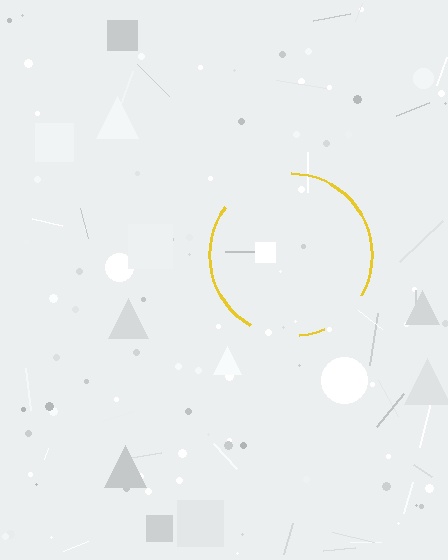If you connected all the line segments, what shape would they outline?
They would outline a circle.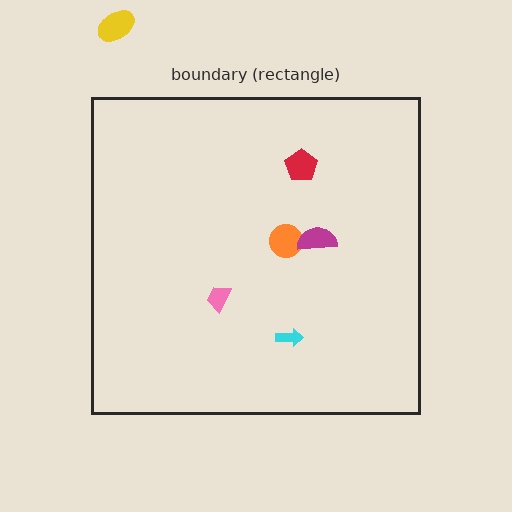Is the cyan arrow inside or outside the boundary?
Inside.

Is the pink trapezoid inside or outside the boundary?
Inside.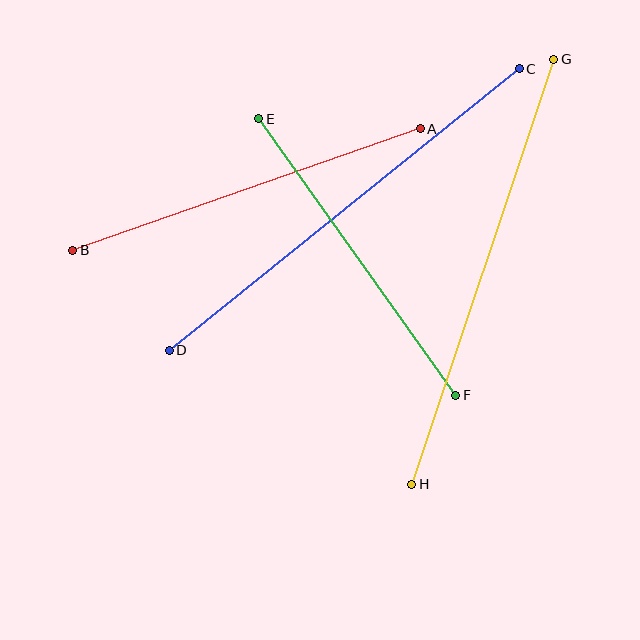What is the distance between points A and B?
The distance is approximately 368 pixels.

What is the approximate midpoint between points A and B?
The midpoint is at approximately (247, 189) pixels.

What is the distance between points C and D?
The distance is approximately 449 pixels.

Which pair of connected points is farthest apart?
Points C and D are farthest apart.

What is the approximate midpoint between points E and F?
The midpoint is at approximately (357, 257) pixels.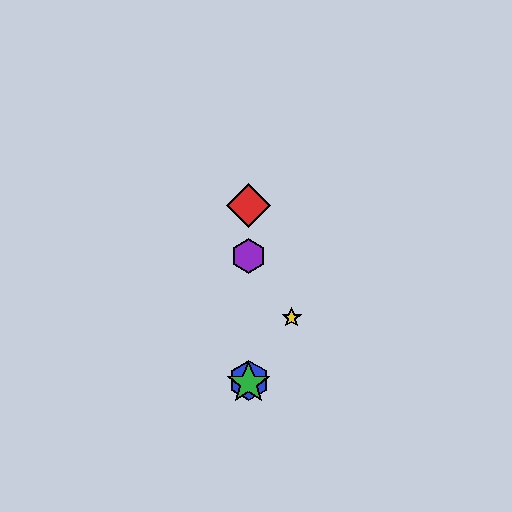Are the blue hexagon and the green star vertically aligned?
Yes, both are at x≈249.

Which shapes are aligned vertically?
The red diamond, the blue hexagon, the green star, the purple hexagon are aligned vertically.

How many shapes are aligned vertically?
4 shapes (the red diamond, the blue hexagon, the green star, the purple hexagon) are aligned vertically.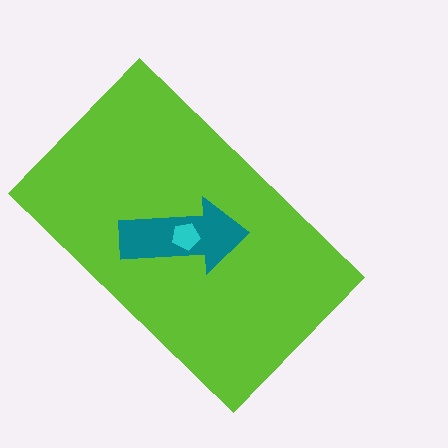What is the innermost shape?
The cyan pentagon.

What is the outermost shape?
The lime rectangle.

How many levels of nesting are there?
3.